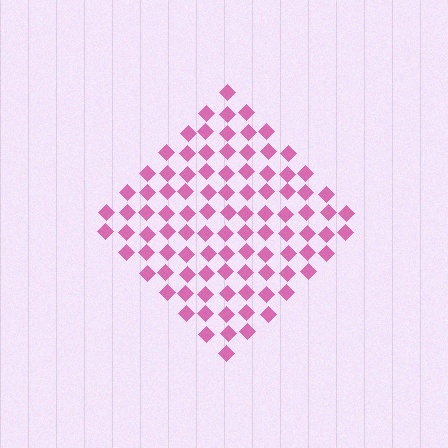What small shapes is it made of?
It is made of small diamonds.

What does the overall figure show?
The overall figure shows a diamond.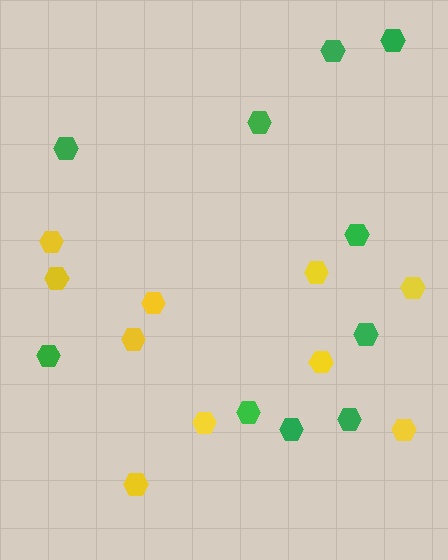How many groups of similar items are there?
There are 2 groups: one group of yellow hexagons (10) and one group of green hexagons (10).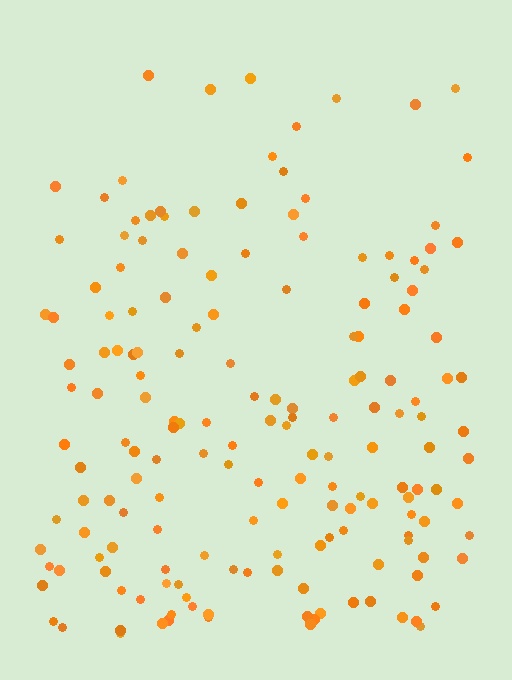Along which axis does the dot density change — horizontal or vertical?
Vertical.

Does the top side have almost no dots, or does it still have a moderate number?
Still a moderate number, just noticeably fewer than the bottom.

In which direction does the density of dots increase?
From top to bottom, with the bottom side densest.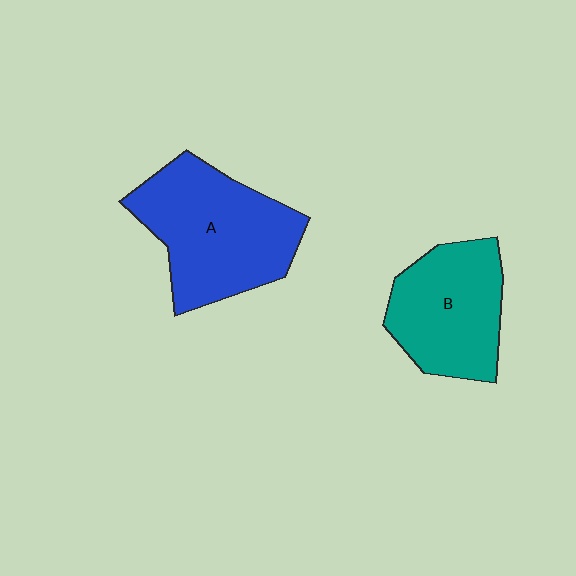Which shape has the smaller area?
Shape B (teal).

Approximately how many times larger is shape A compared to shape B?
Approximately 1.3 times.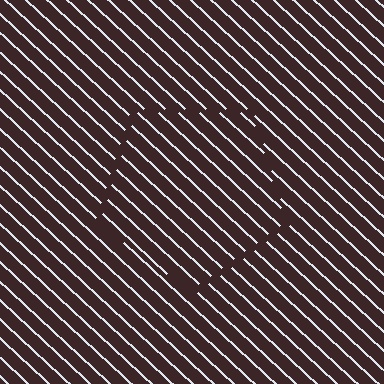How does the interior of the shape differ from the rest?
The interior of the shape contains the same grating, shifted by half a period — the contour is defined by the phase discontinuity where line-ends from the inner and outer gratings abut.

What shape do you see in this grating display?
An illusory pentagon. The interior of the shape contains the same grating, shifted by half a period — the contour is defined by the phase discontinuity where line-ends from the inner and outer gratings abut.